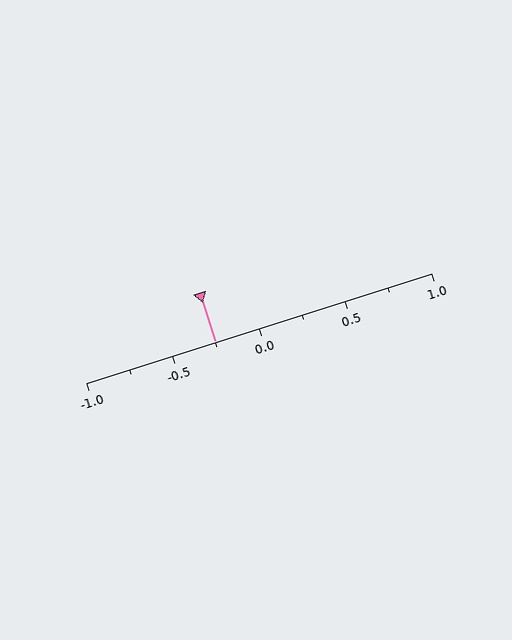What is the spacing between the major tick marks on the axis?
The major ticks are spaced 0.5 apart.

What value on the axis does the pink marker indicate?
The marker indicates approximately -0.25.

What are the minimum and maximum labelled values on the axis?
The axis runs from -1.0 to 1.0.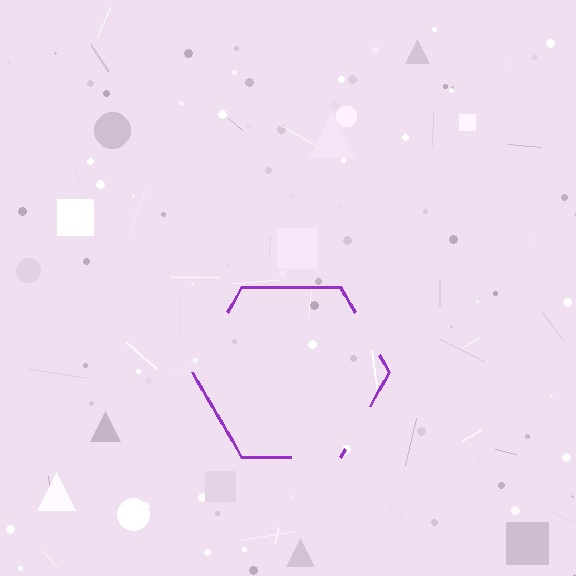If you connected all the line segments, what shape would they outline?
They would outline a hexagon.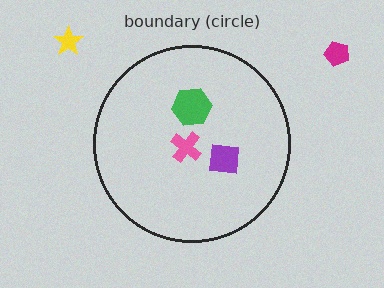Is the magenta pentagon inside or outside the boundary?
Outside.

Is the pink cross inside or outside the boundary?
Inside.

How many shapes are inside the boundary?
3 inside, 2 outside.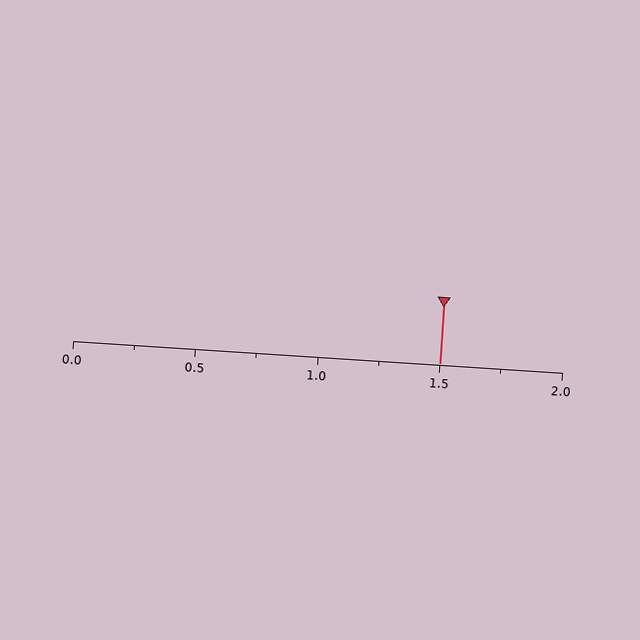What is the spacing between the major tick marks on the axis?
The major ticks are spaced 0.5 apart.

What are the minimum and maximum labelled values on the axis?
The axis runs from 0.0 to 2.0.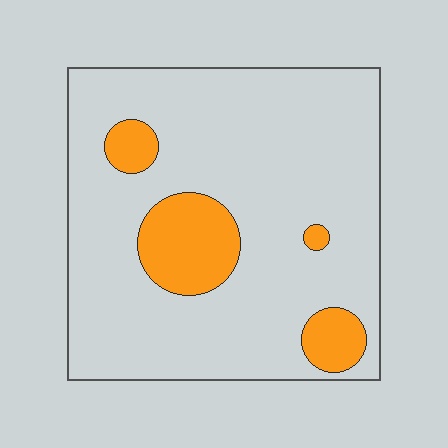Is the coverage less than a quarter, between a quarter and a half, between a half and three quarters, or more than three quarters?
Less than a quarter.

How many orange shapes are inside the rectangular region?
4.